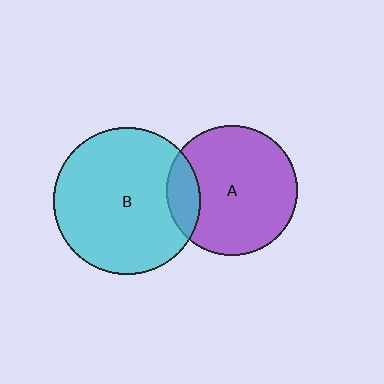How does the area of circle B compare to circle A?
Approximately 1.3 times.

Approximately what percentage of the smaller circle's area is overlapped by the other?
Approximately 15%.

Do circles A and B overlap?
Yes.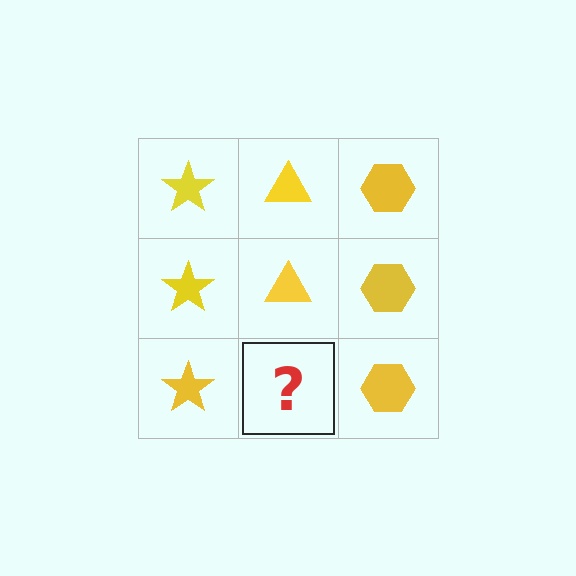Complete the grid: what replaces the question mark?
The question mark should be replaced with a yellow triangle.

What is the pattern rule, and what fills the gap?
The rule is that each column has a consistent shape. The gap should be filled with a yellow triangle.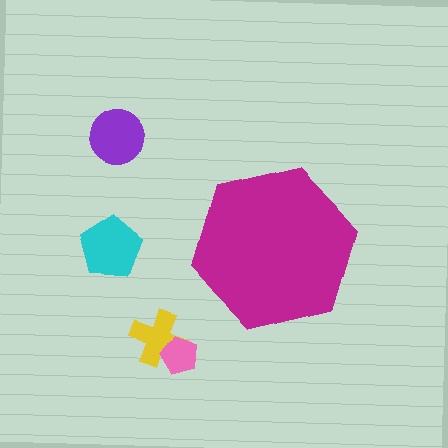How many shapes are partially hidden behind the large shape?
0 shapes are partially hidden.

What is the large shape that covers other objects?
A magenta hexagon.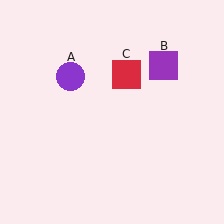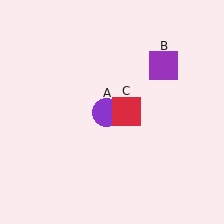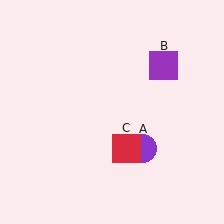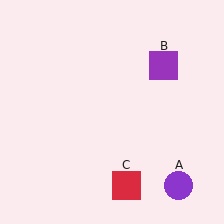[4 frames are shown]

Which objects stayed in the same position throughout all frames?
Purple square (object B) remained stationary.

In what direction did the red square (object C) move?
The red square (object C) moved down.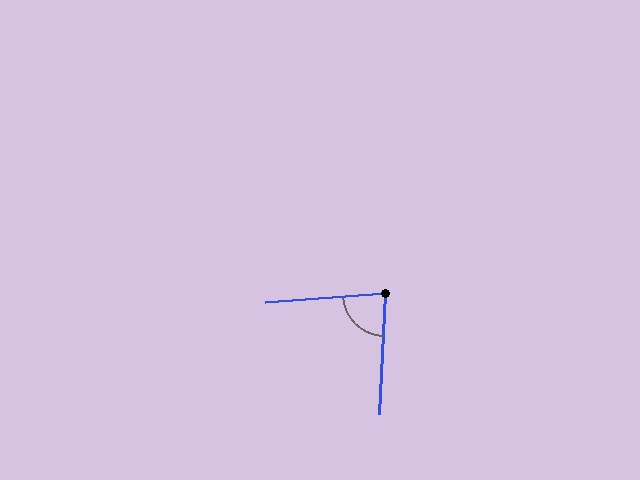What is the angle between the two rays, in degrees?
Approximately 83 degrees.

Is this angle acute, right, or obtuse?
It is acute.